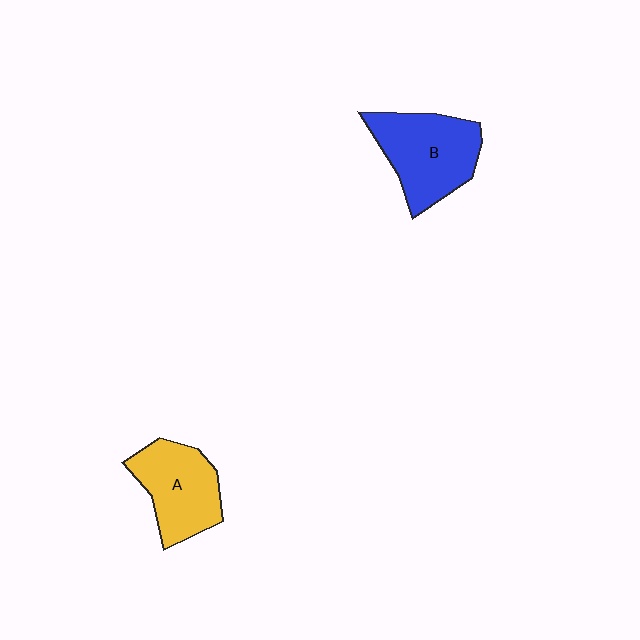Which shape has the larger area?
Shape B (blue).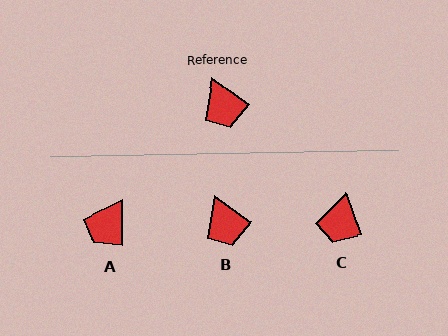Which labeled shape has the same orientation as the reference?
B.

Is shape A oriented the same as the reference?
No, it is off by about 54 degrees.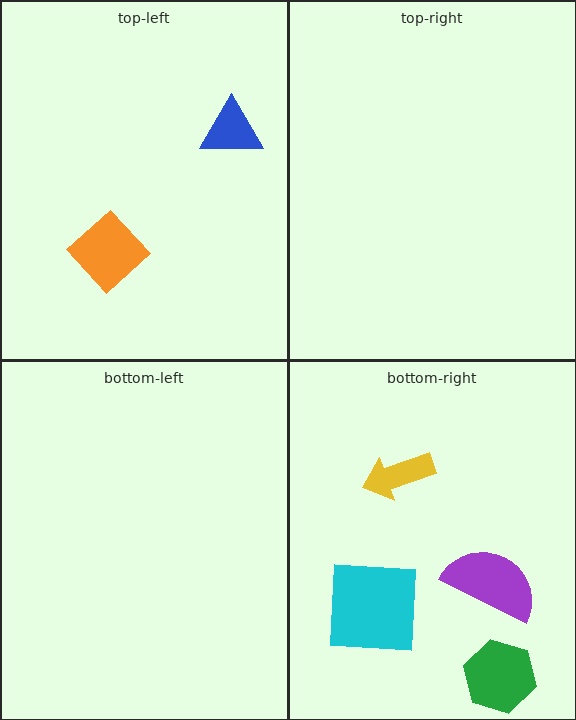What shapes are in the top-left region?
The orange diamond, the blue triangle.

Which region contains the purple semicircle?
The bottom-right region.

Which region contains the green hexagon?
The bottom-right region.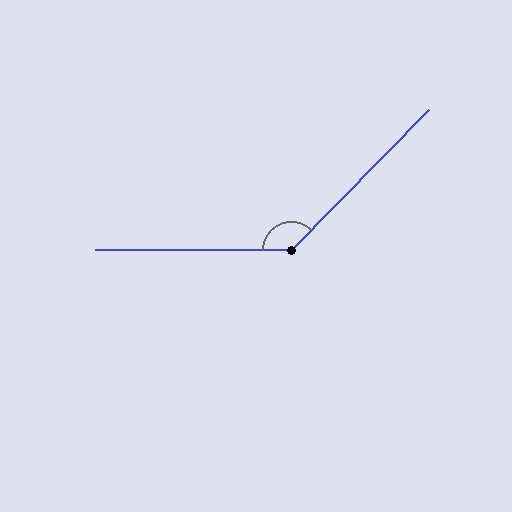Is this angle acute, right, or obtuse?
It is obtuse.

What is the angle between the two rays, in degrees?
Approximately 134 degrees.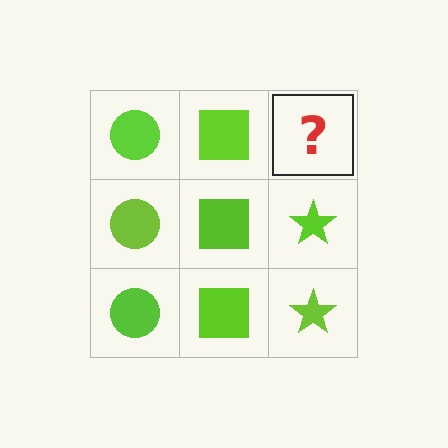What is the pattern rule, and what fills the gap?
The rule is that each column has a consistent shape. The gap should be filled with a lime star.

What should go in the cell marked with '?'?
The missing cell should contain a lime star.